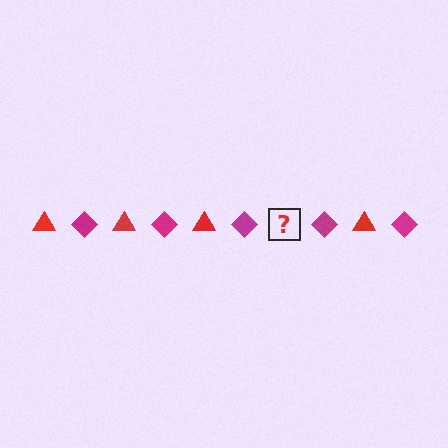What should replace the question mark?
The question mark should be replaced with a red triangle.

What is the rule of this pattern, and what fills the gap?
The rule is that the pattern alternates between red triangle and magenta diamond. The gap should be filled with a red triangle.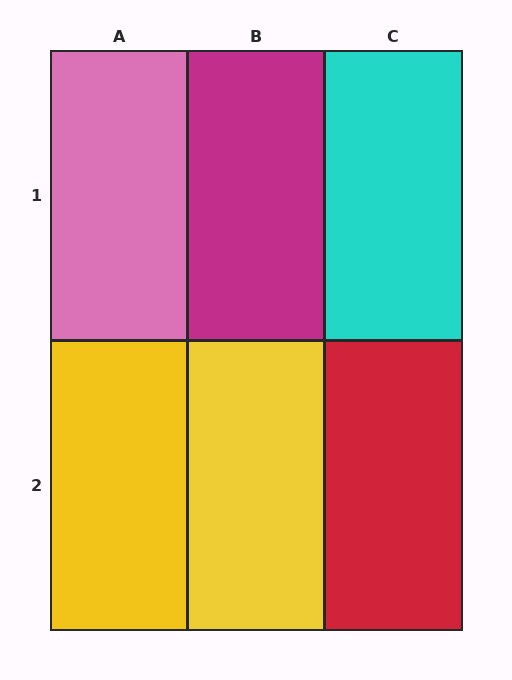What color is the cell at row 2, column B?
Yellow.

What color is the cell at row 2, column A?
Yellow.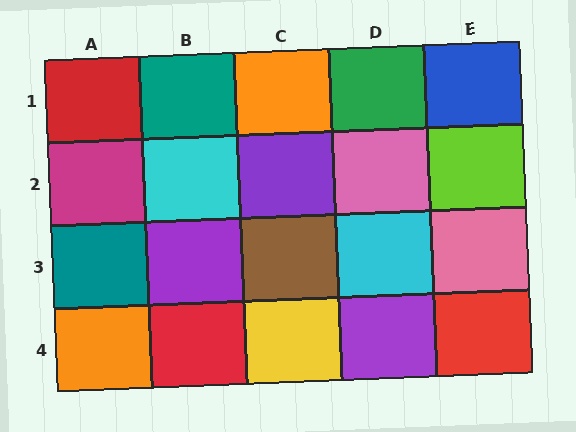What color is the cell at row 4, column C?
Yellow.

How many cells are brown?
1 cell is brown.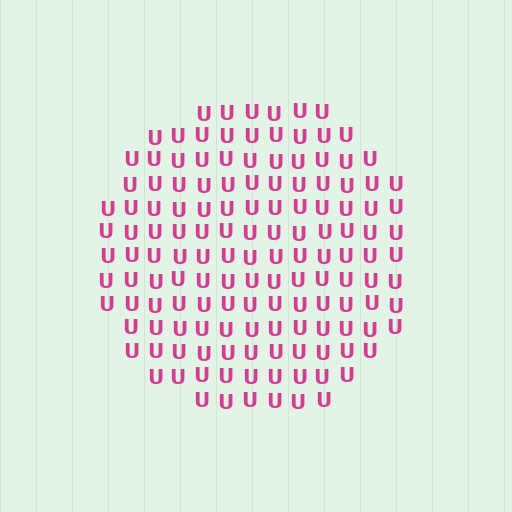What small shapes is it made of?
It is made of small letter U's.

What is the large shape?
The large shape is a circle.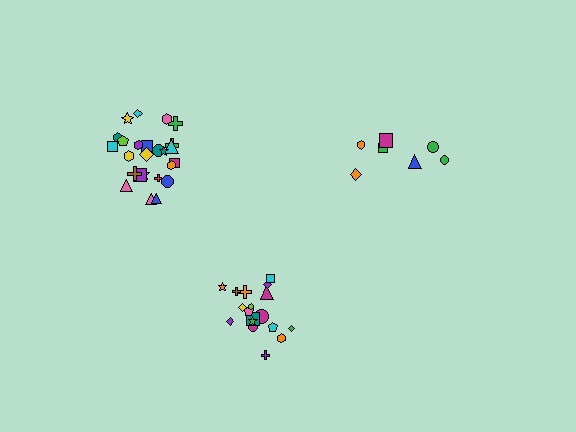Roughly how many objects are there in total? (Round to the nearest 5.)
Roughly 50 objects in total.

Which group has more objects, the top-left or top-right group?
The top-left group.